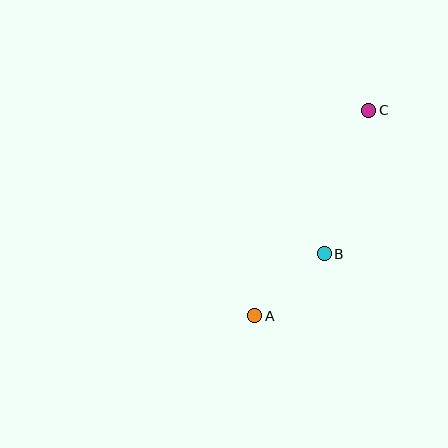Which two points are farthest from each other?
Points A and C are farthest from each other.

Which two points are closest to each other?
Points A and B are closest to each other.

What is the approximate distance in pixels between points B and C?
The distance between B and C is approximately 150 pixels.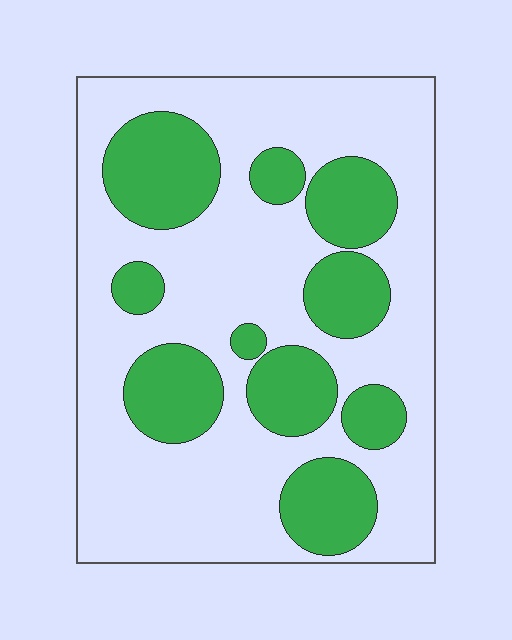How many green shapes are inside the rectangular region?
10.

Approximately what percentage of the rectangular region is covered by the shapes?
Approximately 30%.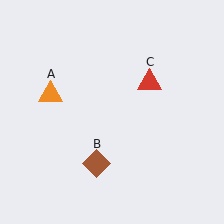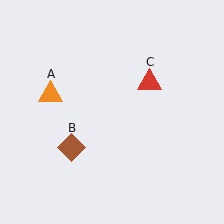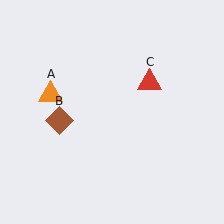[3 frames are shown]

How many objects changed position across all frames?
1 object changed position: brown diamond (object B).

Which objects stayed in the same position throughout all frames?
Orange triangle (object A) and red triangle (object C) remained stationary.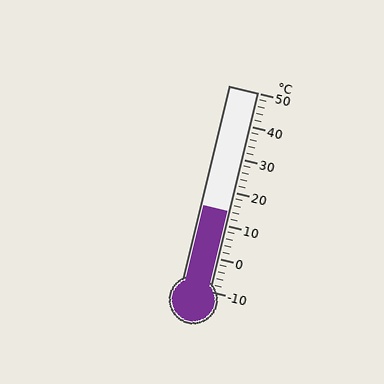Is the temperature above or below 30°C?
The temperature is below 30°C.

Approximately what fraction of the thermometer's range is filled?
The thermometer is filled to approximately 40% of its range.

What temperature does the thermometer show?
The thermometer shows approximately 14°C.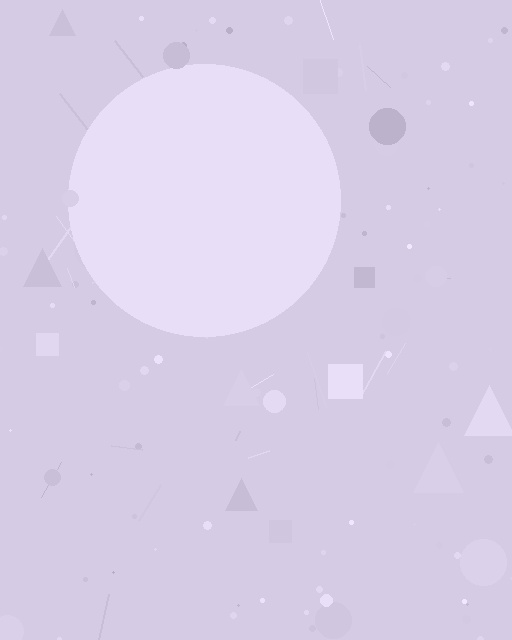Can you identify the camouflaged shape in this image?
The camouflaged shape is a circle.